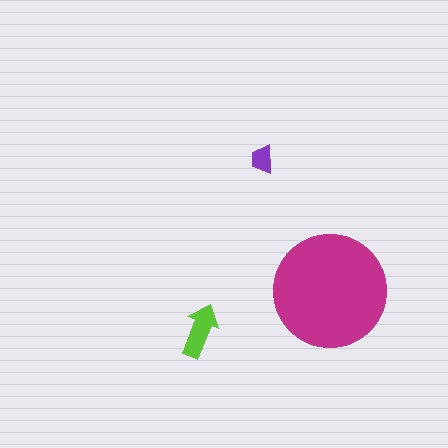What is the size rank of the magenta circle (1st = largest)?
1st.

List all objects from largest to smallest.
The magenta circle, the lime arrow, the purple trapezoid.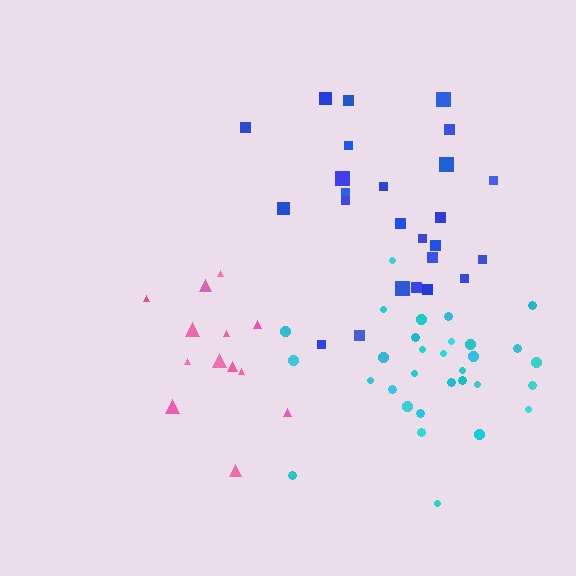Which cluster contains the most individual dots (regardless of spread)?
Cyan (31).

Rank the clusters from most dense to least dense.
cyan, pink, blue.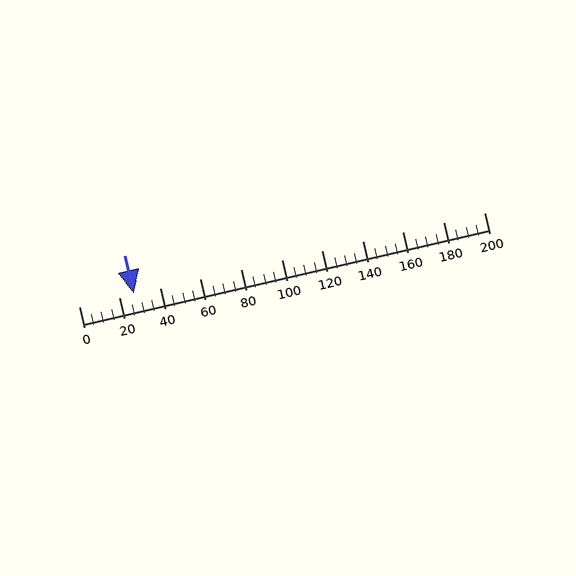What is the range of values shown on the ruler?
The ruler shows values from 0 to 200.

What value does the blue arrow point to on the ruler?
The blue arrow points to approximately 27.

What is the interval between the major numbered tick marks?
The major tick marks are spaced 20 units apart.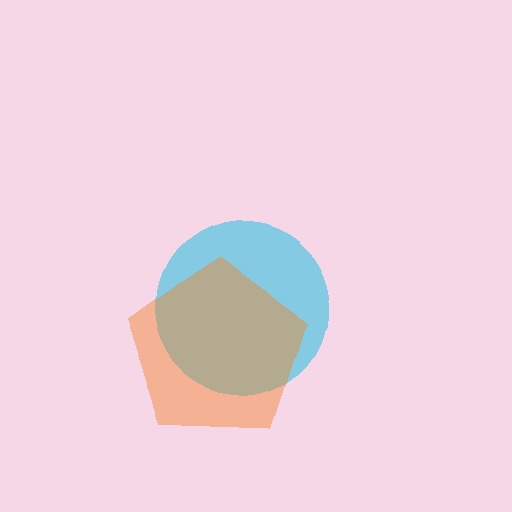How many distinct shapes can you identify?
There are 2 distinct shapes: a cyan circle, an orange pentagon.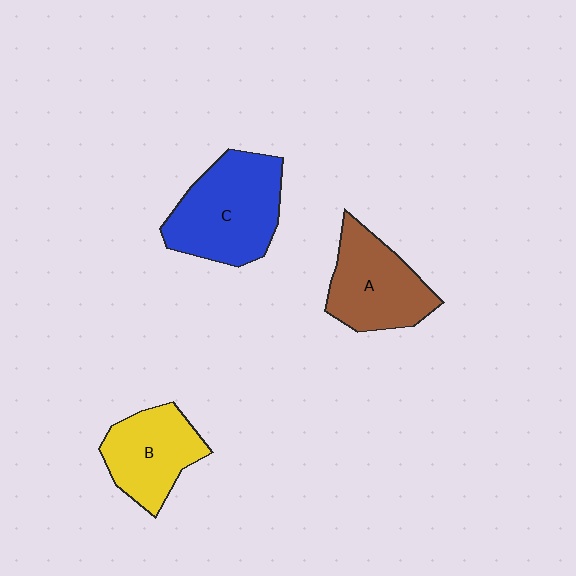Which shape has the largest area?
Shape C (blue).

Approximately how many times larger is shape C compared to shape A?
Approximately 1.2 times.